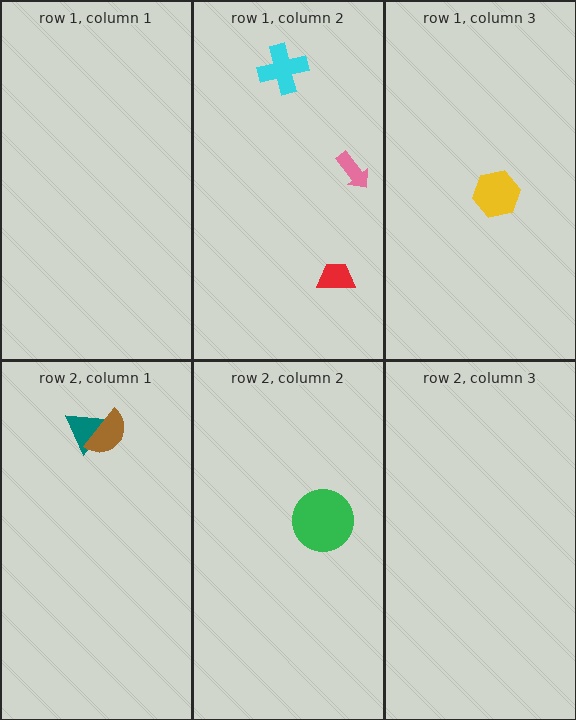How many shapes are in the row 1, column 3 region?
1.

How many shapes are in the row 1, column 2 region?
3.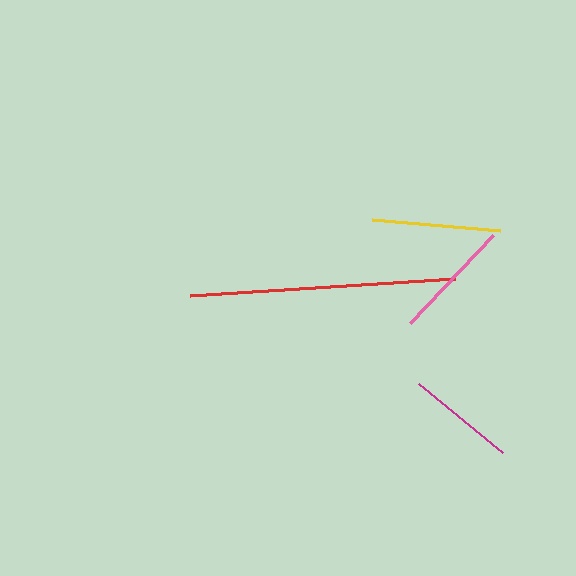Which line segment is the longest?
The red line is the longest at approximately 266 pixels.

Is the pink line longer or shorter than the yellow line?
The yellow line is longer than the pink line.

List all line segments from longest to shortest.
From longest to shortest: red, yellow, pink, magenta.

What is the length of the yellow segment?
The yellow segment is approximately 128 pixels long.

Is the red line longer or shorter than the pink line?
The red line is longer than the pink line.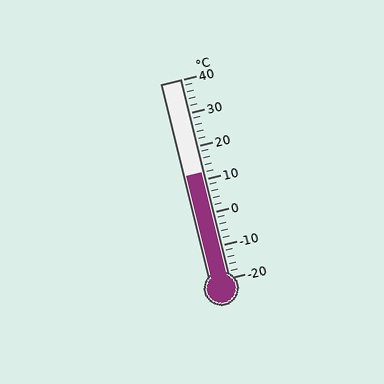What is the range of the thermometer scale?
The thermometer scale ranges from -20°C to 40°C.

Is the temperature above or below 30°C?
The temperature is below 30°C.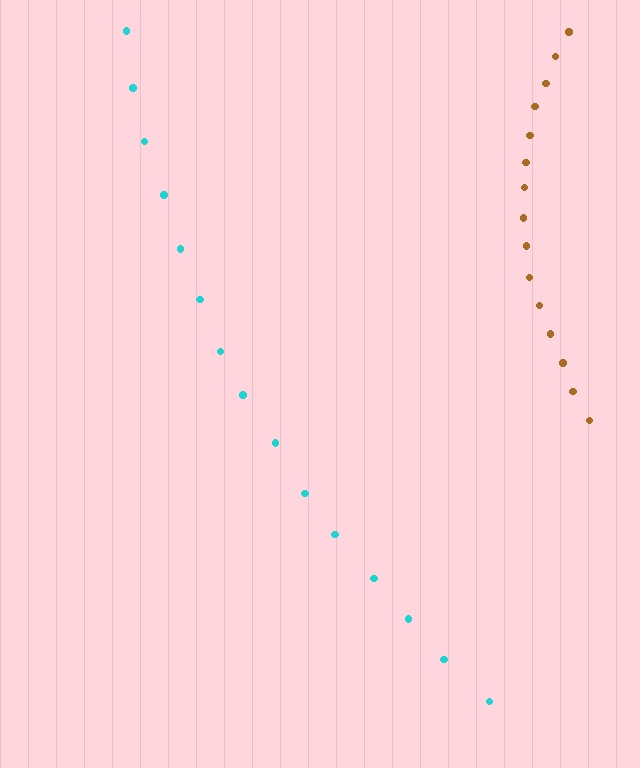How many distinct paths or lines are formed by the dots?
There are 2 distinct paths.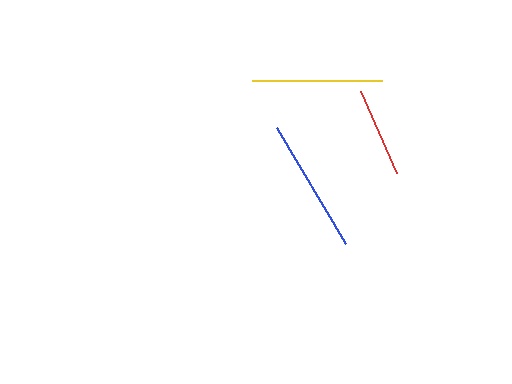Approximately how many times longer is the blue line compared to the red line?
The blue line is approximately 1.5 times the length of the red line.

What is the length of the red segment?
The red segment is approximately 90 pixels long.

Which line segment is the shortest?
The red line is the shortest at approximately 90 pixels.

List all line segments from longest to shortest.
From longest to shortest: blue, yellow, red.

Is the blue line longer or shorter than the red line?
The blue line is longer than the red line.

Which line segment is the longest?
The blue line is the longest at approximately 134 pixels.